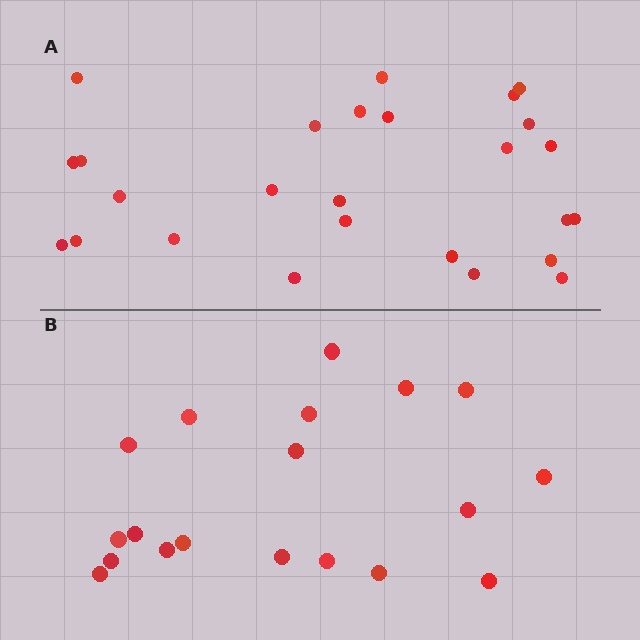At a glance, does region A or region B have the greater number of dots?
Region A (the top region) has more dots.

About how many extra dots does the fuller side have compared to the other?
Region A has roughly 8 or so more dots than region B.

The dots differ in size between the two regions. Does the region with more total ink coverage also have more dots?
No. Region B has more total ink coverage because its dots are larger, but region A actually contains more individual dots. Total area can be misleading — the number of items is what matters here.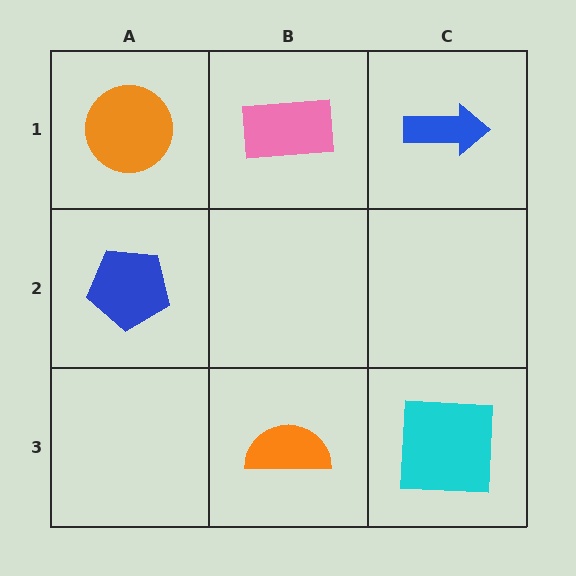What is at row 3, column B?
An orange semicircle.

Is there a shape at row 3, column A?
No, that cell is empty.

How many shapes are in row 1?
3 shapes.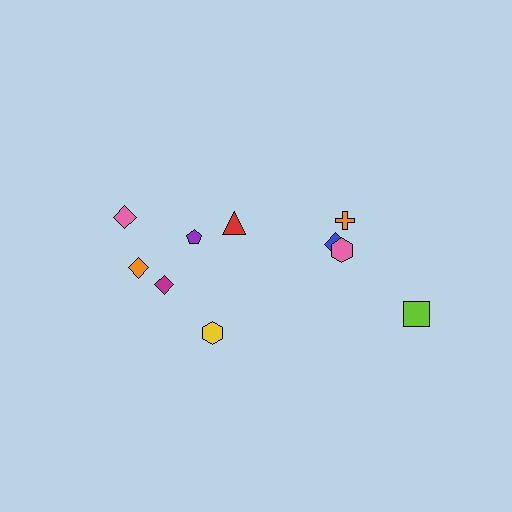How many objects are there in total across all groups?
There are 10 objects.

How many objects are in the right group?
There are 4 objects.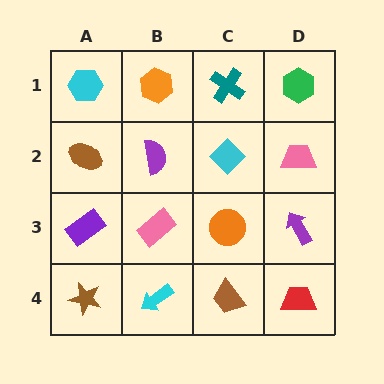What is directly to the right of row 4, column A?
A cyan arrow.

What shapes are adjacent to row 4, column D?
A purple arrow (row 3, column D), a brown trapezoid (row 4, column C).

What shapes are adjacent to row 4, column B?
A pink rectangle (row 3, column B), a brown star (row 4, column A), a brown trapezoid (row 4, column C).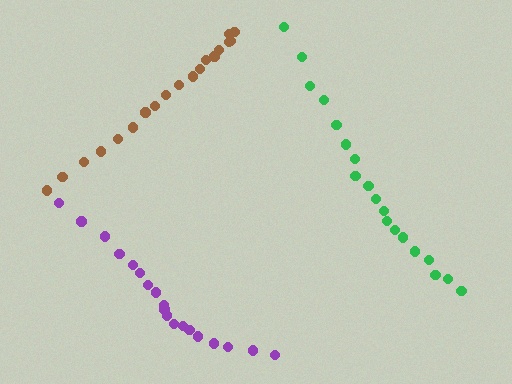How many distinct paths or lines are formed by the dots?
There are 3 distinct paths.